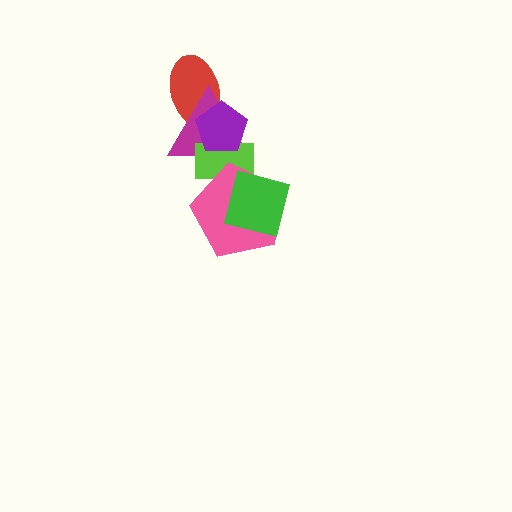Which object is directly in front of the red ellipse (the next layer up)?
The magenta triangle is directly in front of the red ellipse.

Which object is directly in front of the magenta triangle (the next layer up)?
The lime rectangle is directly in front of the magenta triangle.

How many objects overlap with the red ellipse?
2 objects overlap with the red ellipse.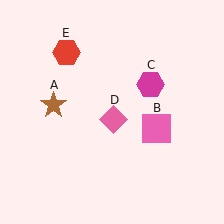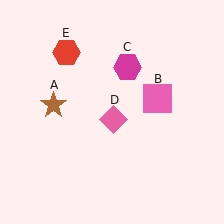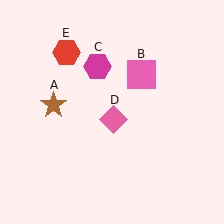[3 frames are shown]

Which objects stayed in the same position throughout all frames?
Brown star (object A) and pink diamond (object D) and red hexagon (object E) remained stationary.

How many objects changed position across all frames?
2 objects changed position: pink square (object B), magenta hexagon (object C).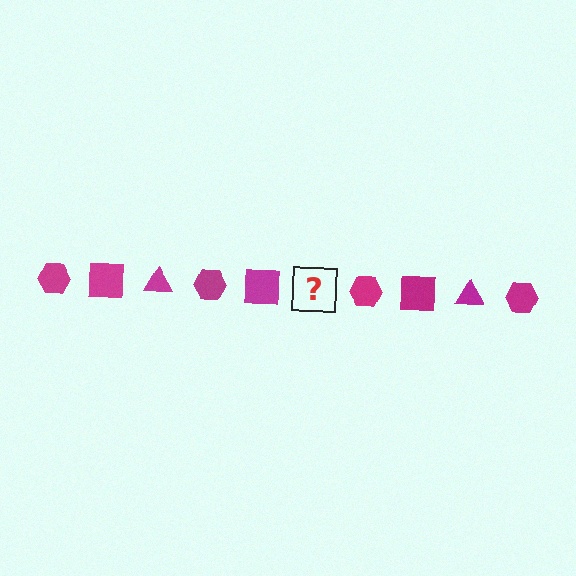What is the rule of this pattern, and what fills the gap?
The rule is that the pattern cycles through hexagon, square, triangle shapes in magenta. The gap should be filled with a magenta triangle.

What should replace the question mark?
The question mark should be replaced with a magenta triangle.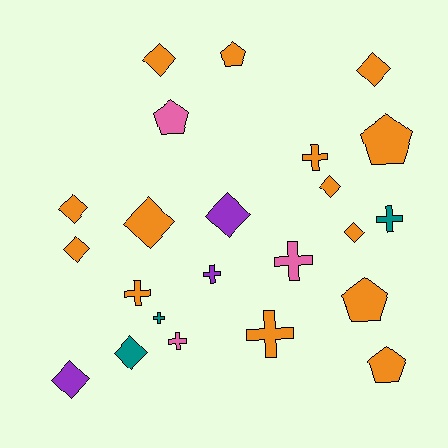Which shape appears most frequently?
Diamond, with 10 objects.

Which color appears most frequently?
Orange, with 14 objects.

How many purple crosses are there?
There is 1 purple cross.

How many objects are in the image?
There are 23 objects.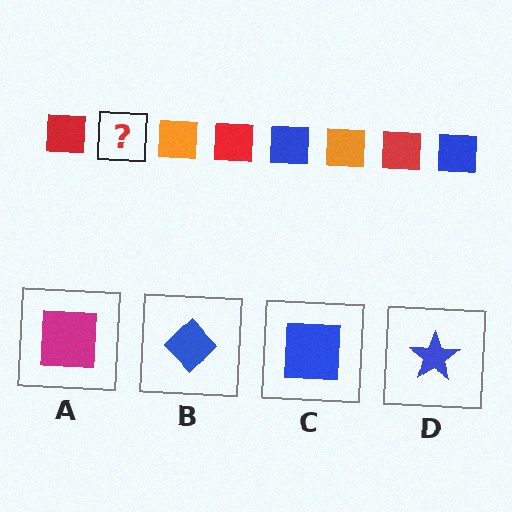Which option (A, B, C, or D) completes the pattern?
C.